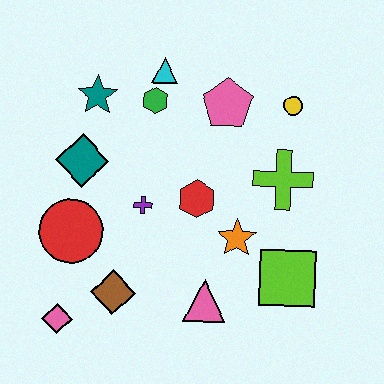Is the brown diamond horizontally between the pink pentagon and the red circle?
Yes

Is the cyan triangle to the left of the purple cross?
No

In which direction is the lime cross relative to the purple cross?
The lime cross is to the right of the purple cross.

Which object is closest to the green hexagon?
The cyan triangle is closest to the green hexagon.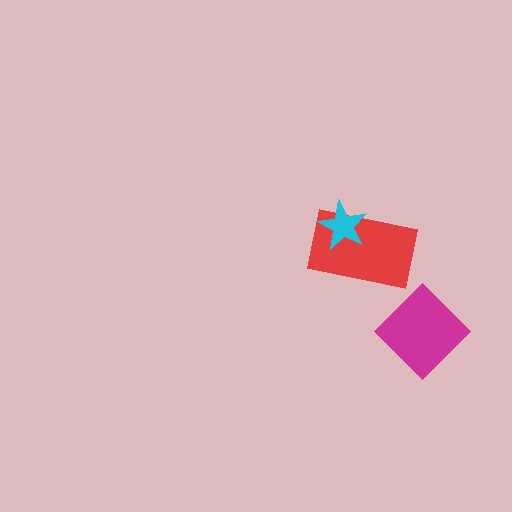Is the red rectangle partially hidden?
Yes, it is partially covered by another shape.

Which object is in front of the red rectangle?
The cyan star is in front of the red rectangle.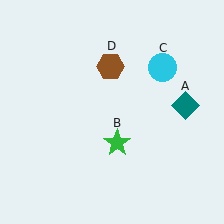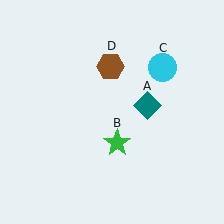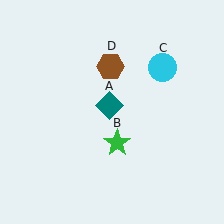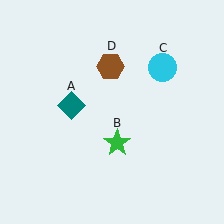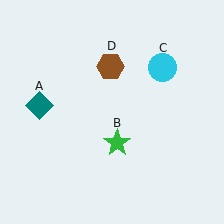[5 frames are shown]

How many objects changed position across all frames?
1 object changed position: teal diamond (object A).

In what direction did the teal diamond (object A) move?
The teal diamond (object A) moved left.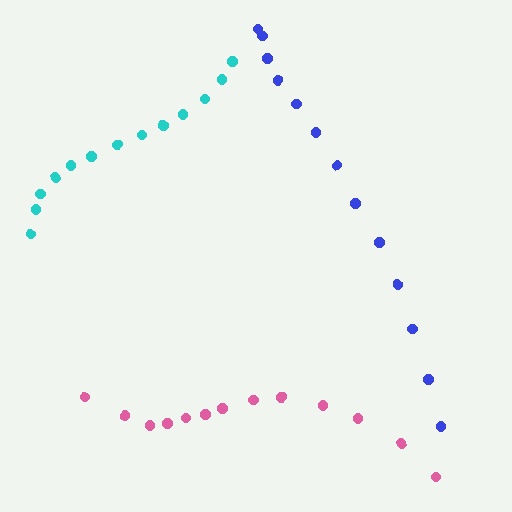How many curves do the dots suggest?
There are 3 distinct paths.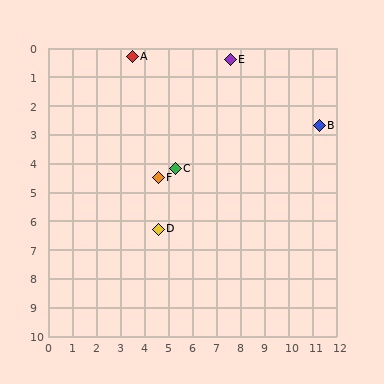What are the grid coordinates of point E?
Point E is at approximately (7.6, 0.4).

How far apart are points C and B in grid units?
Points C and B are about 6.2 grid units apart.